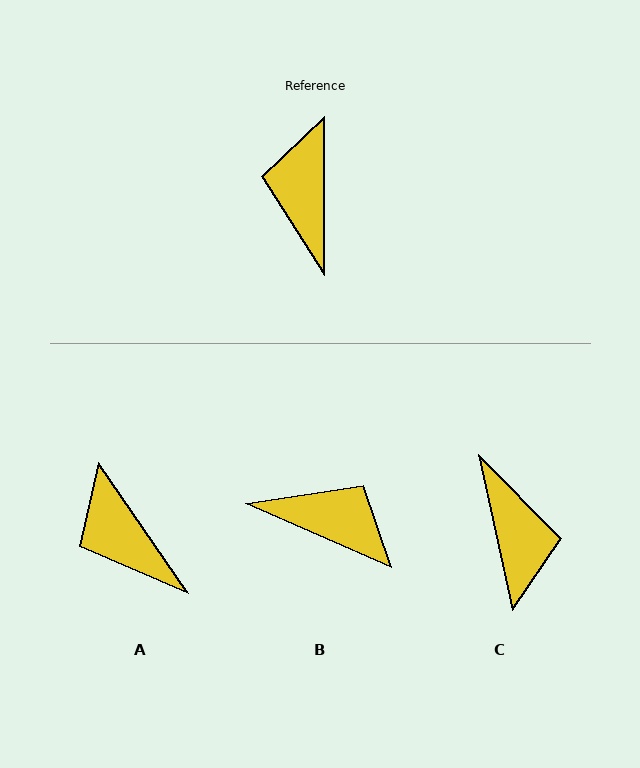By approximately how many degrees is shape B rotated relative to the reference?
Approximately 114 degrees clockwise.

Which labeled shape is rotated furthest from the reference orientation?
C, about 168 degrees away.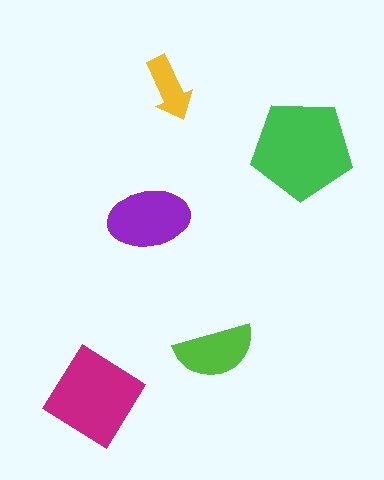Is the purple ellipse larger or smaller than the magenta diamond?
Smaller.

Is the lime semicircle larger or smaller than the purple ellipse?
Smaller.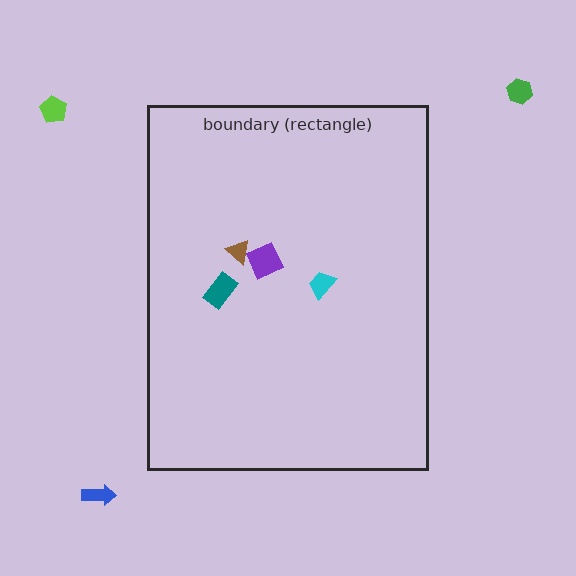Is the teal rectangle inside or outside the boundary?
Inside.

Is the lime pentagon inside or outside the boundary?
Outside.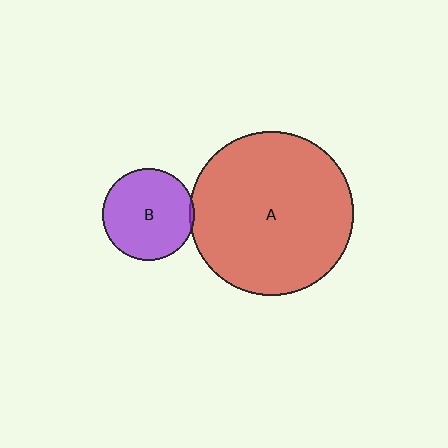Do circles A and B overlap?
Yes.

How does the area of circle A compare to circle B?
Approximately 3.2 times.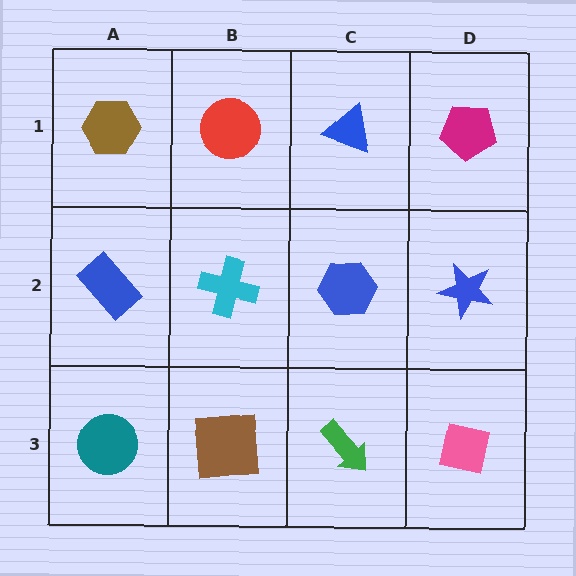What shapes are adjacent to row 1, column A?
A blue rectangle (row 2, column A), a red circle (row 1, column B).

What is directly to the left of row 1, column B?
A brown hexagon.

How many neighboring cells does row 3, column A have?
2.